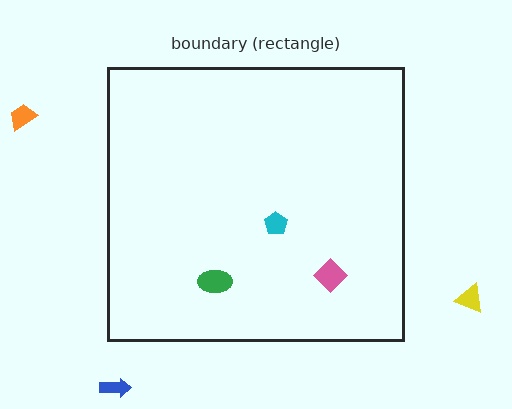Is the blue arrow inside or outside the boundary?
Outside.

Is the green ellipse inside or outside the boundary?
Inside.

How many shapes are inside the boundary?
3 inside, 3 outside.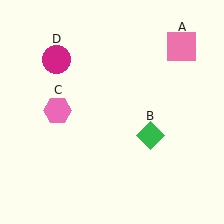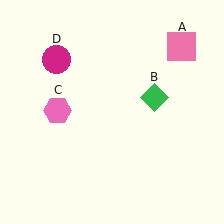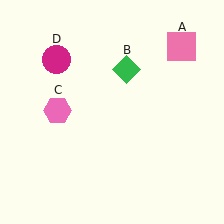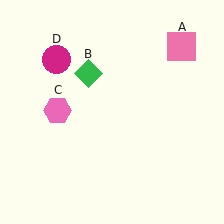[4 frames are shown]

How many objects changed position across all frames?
1 object changed position: green diamond (object B).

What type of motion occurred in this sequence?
The green diamond (object B) rotated counterclockwise around the center of the scene.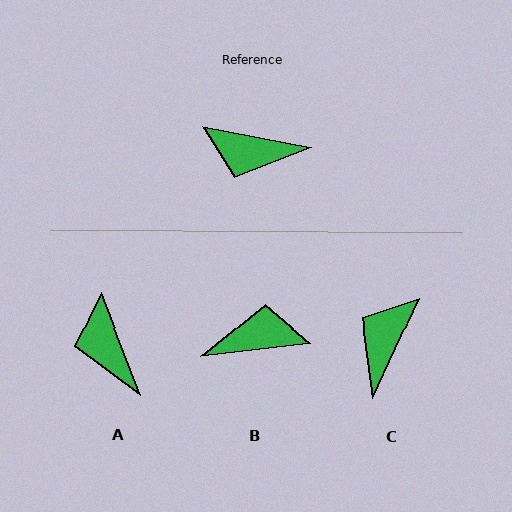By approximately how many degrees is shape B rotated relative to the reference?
Approximately 162 degrees clockwise.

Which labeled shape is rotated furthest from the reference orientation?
B, about 162 degrees away.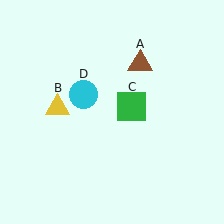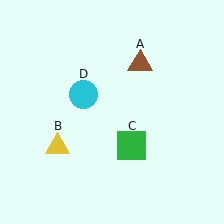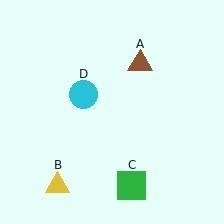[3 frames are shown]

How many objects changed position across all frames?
2 objects changed position: yellow triangle (object B), green square (object C).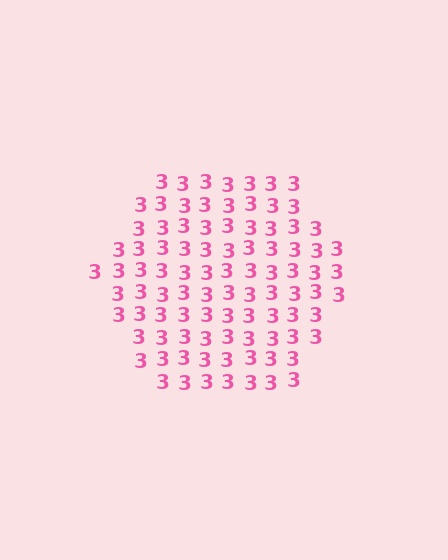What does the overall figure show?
The overall figure shows a hexagon.